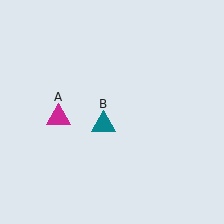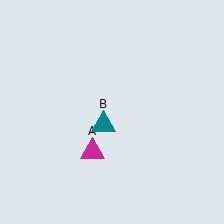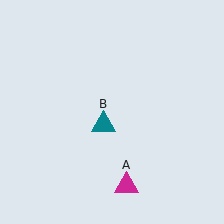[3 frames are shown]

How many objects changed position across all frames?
1 object changed position: magenta triangle (object A).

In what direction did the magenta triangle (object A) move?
The magenta triangle (object A) moved down and to the right.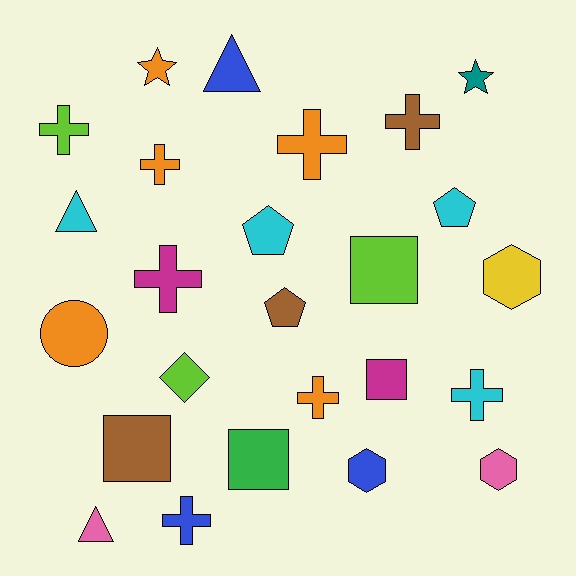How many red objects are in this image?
There are no red objects.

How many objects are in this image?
There are 25 objects.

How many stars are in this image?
There are 2 stars.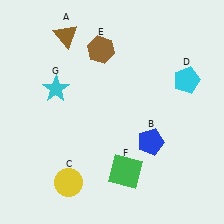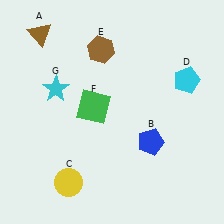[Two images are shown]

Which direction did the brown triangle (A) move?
The brown triangle (A) moved left.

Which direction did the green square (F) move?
The green square (F) moved up.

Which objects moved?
The objects that moved are: the brown triangle (A), the green square (F).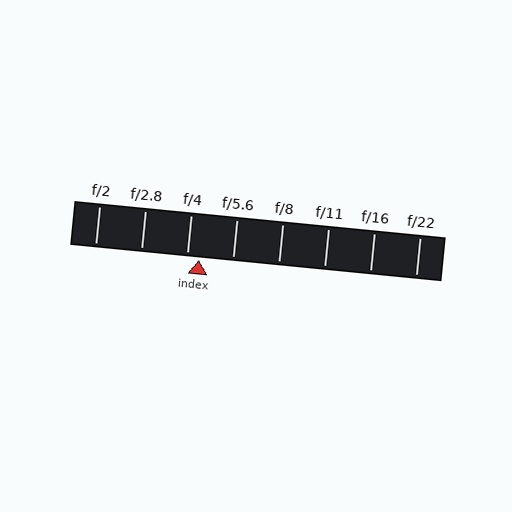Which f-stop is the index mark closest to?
The index mark is closest to f/4.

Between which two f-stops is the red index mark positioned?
The index mark is between f/4 and f/5.6.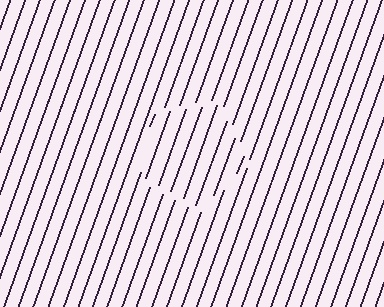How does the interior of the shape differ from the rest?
The interior of the shape contains the same grating, shifted by half a period — the contour is defined by the phase discontinuity where line-ends from the inner and outer gratings abut.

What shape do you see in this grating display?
An illusory pentagon. The interior of the shape contains the same grating, shifted by half a period — the contour is defined by the phase discontinuity where line-ends from the inner and outer gratings abut.